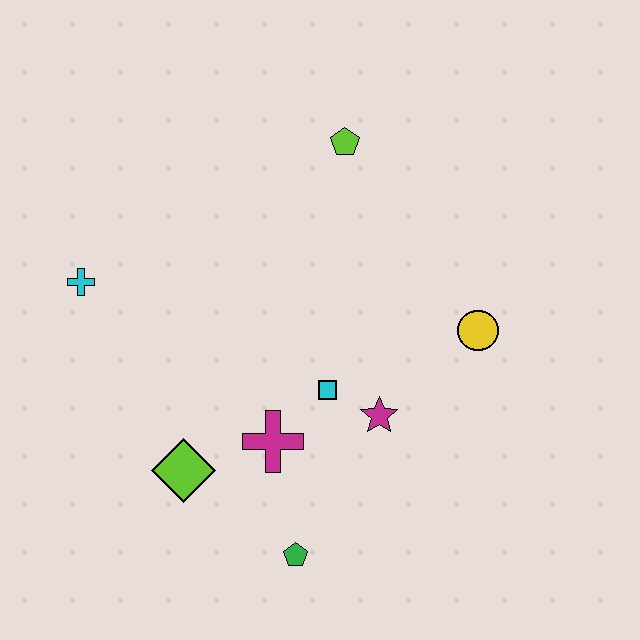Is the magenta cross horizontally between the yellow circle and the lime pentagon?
No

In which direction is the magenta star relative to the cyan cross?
The magenta star is to the right of the cyan cross.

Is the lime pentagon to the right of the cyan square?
Yes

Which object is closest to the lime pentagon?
The yellow circle is closest to the lime pentagon.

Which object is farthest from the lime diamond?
The lime pentagon is farthest from the lime diamond.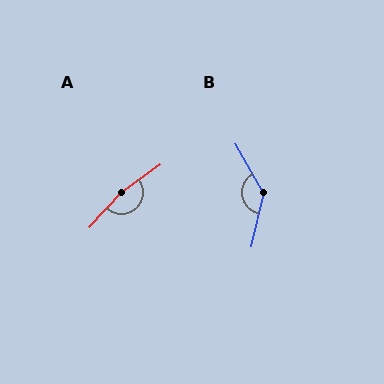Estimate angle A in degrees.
Approximately 168 degrees.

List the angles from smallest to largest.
B (138°), A (168°).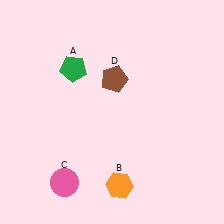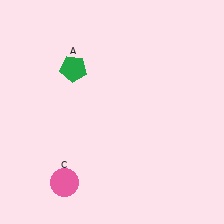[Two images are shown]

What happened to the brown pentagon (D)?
The brown pentagon (D) was removed in Image 2. It was in the top-right area of Image 1.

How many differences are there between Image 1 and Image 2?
There are 2 differences between the two images.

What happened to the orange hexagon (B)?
The orange hexagon (B) was removed in Image 2. It was in the bottom-right area of Image 1.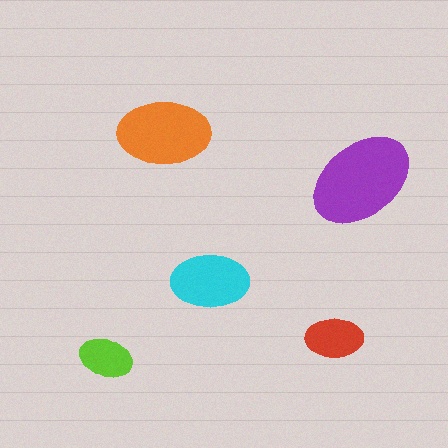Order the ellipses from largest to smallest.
the purple one, the orange one, the cyan one, the red one, the lime one.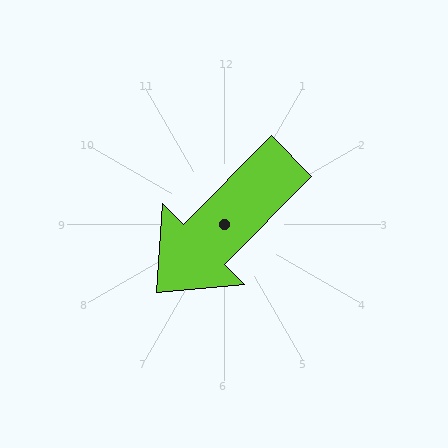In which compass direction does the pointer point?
Southwest.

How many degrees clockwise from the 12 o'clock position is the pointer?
Approximately 225 degrees.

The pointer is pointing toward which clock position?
Roughly 7 o'clock.